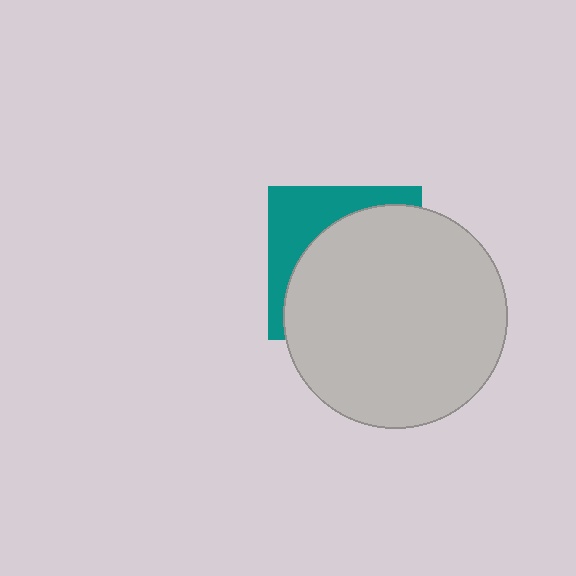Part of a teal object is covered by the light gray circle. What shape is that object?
It is a square.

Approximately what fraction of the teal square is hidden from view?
Roughly 67% of the teal square is hidden behind the light gray circle.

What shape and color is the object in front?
The object in front is a light gray circle.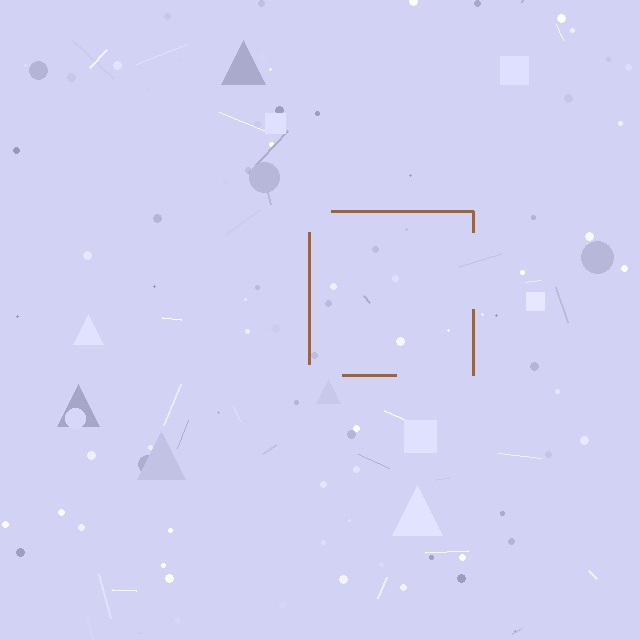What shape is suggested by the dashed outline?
The dashed outline suggests a square.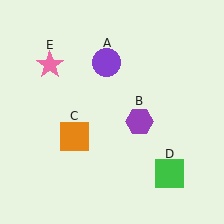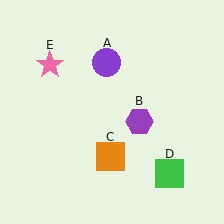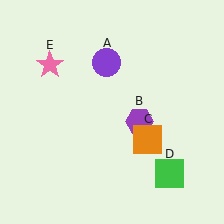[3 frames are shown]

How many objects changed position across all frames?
1 object changed position: orange square (object C).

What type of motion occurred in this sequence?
The orange square (object C) rotated counterclockwise around the center of the scene.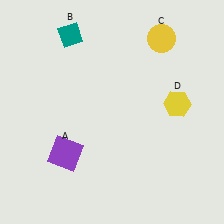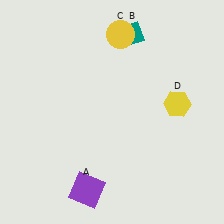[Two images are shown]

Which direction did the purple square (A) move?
The purple square (A) moved down.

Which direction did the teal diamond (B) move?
The teal diamond (B) moved right.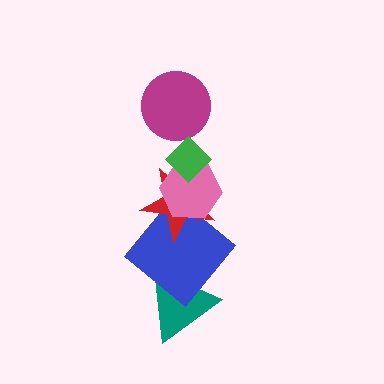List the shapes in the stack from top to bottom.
From top to bottom: the green diamond, the magenta circle, the pink hexagon, the red star, the blue diamond, the teal triangle.